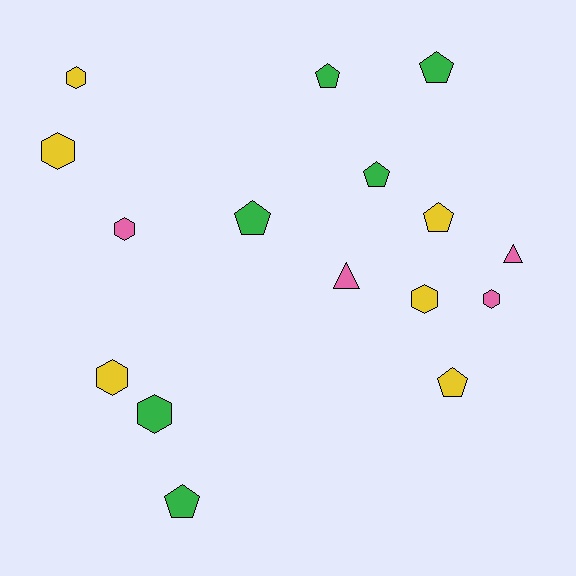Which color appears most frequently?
Green, with 6 objects.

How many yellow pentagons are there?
There are 2 yellow pentagons.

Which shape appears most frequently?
Pentagon, with 7 objects.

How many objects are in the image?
There are 16 objects.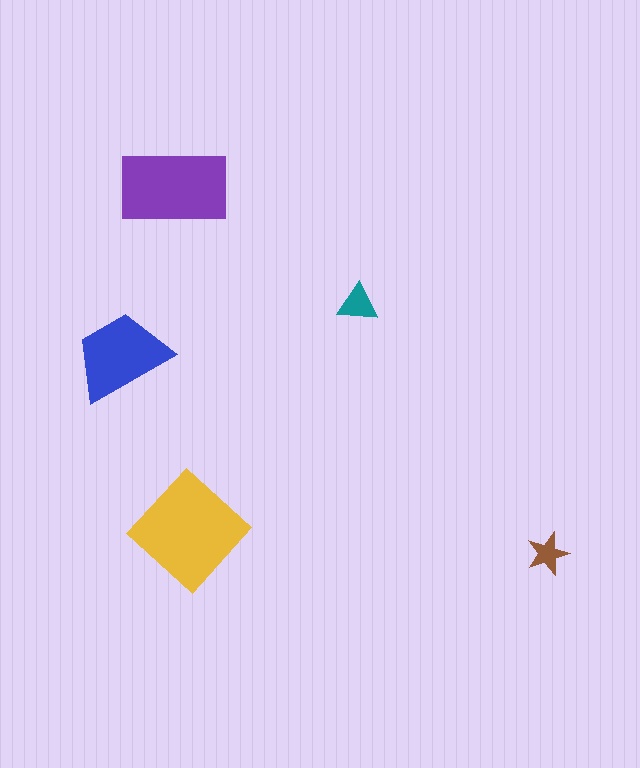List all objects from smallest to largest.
The brown star, the teal triangle, the blue trapezoid, the purple rectangle, the yellow diamond.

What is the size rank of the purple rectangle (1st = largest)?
2nd.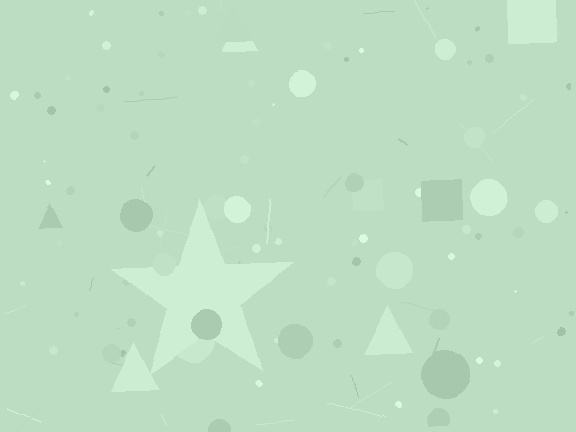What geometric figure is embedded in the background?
A star is embedded in the background.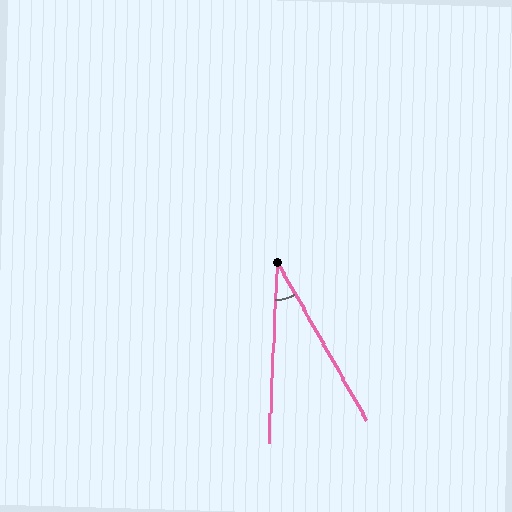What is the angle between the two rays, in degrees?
Approximately 32 degrees.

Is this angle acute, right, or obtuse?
It is acute.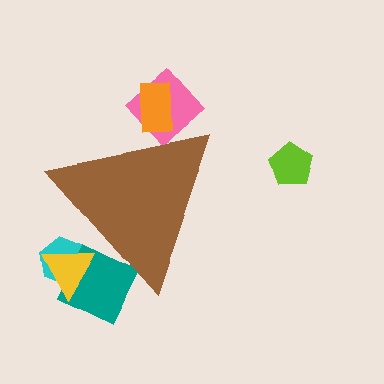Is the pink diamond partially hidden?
Yes, the pink diamond is partially hidden behind the brown triangle.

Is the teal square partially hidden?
Yes, the teal square is partially hidden behind the brown triangle.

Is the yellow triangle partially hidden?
Yes, the yellow triangle is partially hidden behind the brown triangle.